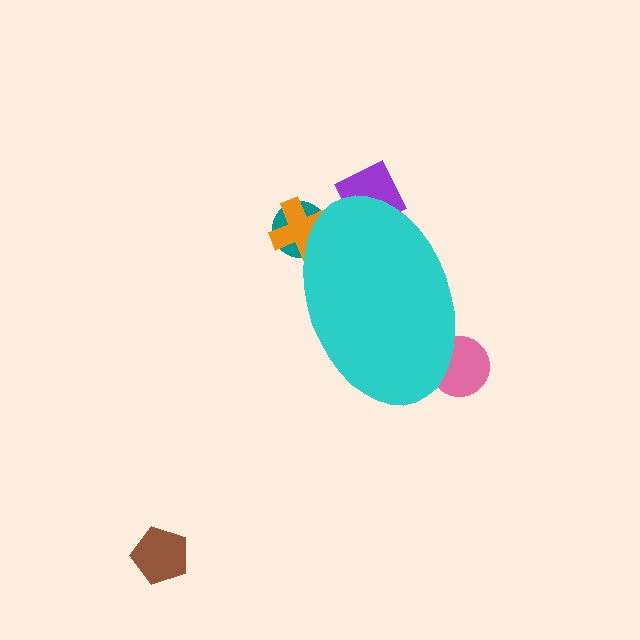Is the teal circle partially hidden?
Yes, the teal circle is partially hidden behind the cyan ellipse.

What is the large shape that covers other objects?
A cyan ellipse.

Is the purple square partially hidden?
Yes, the purple square is partially hidden behind the cyan ellipse.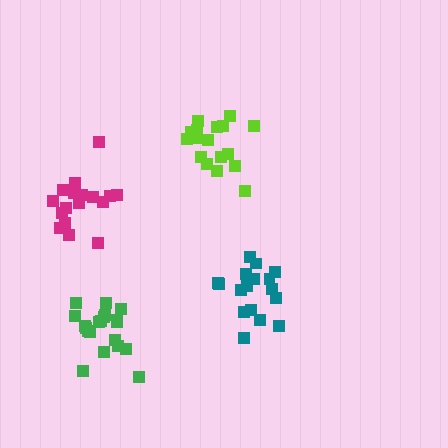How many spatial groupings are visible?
There are 4 spatial groupings.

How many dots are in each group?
Group 1: 20 dots, Group 2: 17 dots, Group 3: 17 dots, Group 4: 17 dots (71 total).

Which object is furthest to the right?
The teal cluster is rightmost.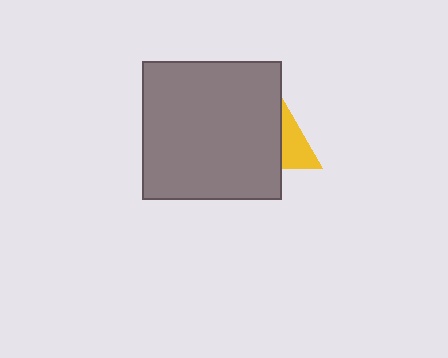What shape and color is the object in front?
The object in front is a gray square.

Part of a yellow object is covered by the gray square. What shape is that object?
It is a triangle.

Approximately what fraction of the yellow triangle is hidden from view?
Roughly 60% of the yellow triangle is hidden behind the gray square.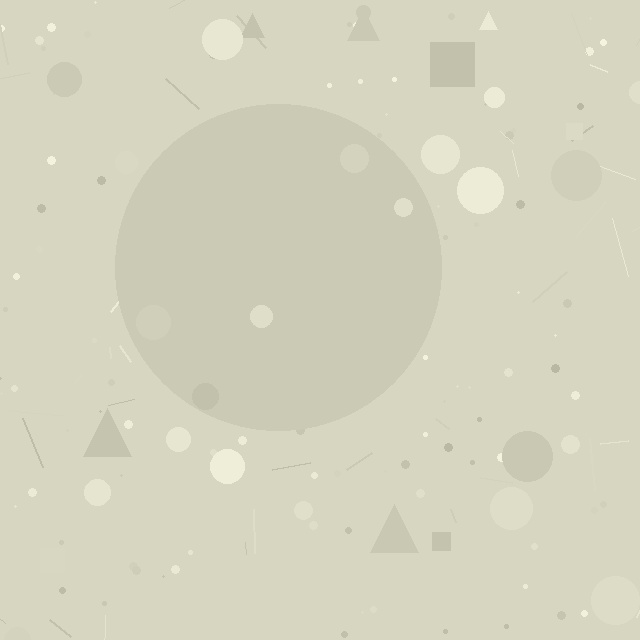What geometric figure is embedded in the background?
A circle is embedded in the background.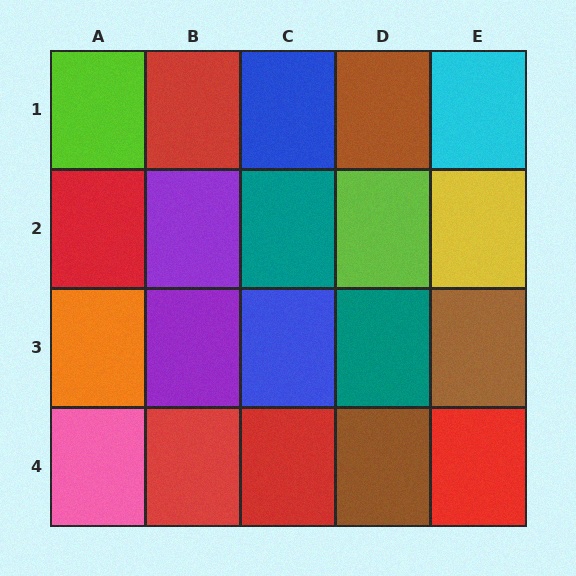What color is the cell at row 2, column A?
Red.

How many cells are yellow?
1 cell is yellow.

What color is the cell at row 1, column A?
Lime.